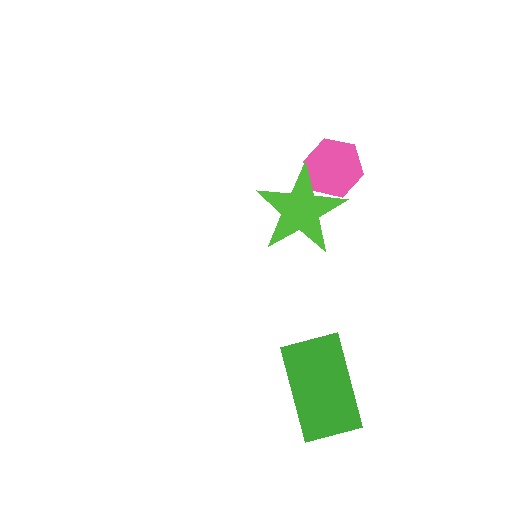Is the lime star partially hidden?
No, no other shape covers it.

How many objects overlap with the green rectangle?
0 objects overlap with the green rectangle.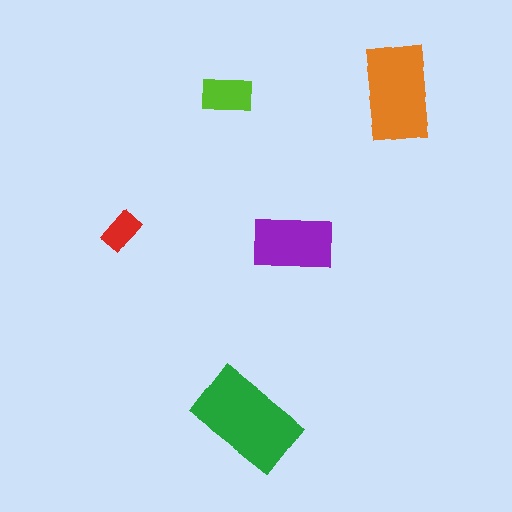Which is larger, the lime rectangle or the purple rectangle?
The purple one.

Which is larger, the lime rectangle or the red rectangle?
The lime one.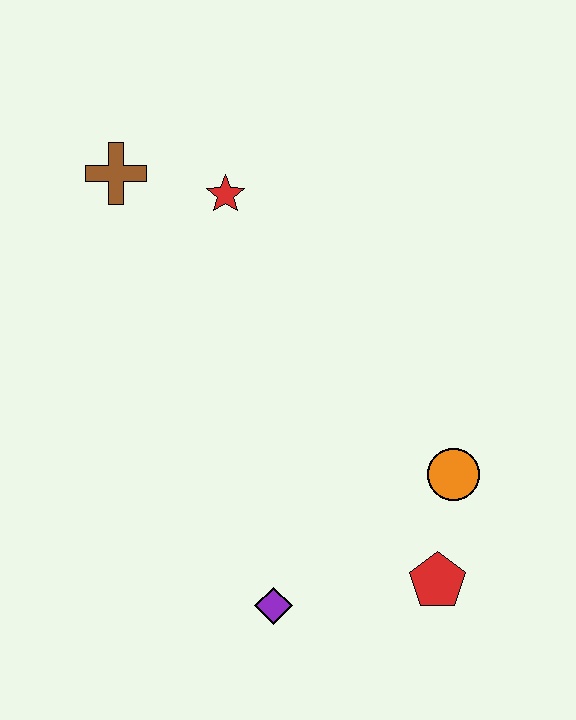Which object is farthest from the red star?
The red pentagon is farthest from the red star.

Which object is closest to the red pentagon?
The orange circle is closest to the red pentagon.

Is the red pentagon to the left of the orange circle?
Yes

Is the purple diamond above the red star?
No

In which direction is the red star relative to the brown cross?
The red star is to the right of the brown cross.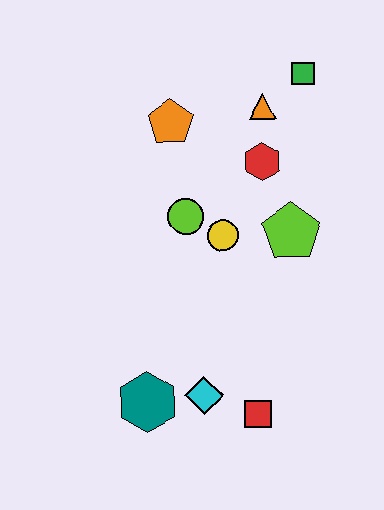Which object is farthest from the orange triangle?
The teal hexagon is farthest from the orange triangle.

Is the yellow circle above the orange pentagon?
No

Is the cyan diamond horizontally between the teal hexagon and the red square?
Yes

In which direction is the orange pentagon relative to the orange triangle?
The orange pentagon is to the left of the orange triangle.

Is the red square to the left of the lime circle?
No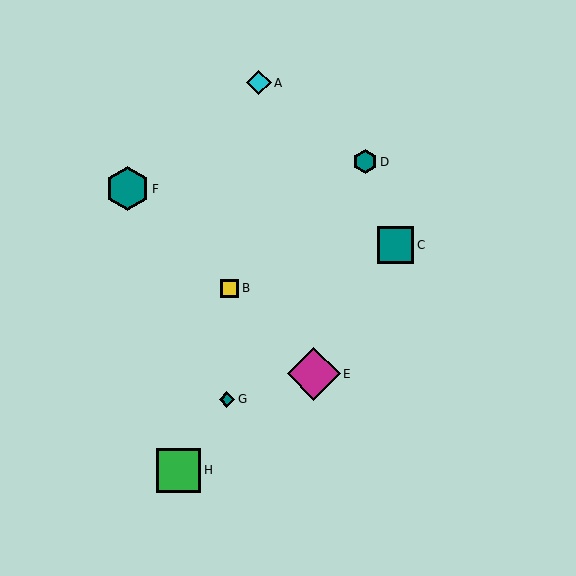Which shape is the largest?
The magenta diamond (labeled E) is the largest.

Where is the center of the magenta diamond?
The center of the magenta diamond is at (314, 374).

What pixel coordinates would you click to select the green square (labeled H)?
Click at (179, 470) to select the green square H.